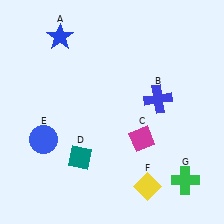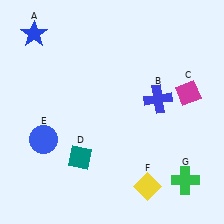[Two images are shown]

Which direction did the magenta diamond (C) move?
The magenta diamond (C) moved right.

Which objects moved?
The objects that moved are: the blue star (A), the magenta diamond (C).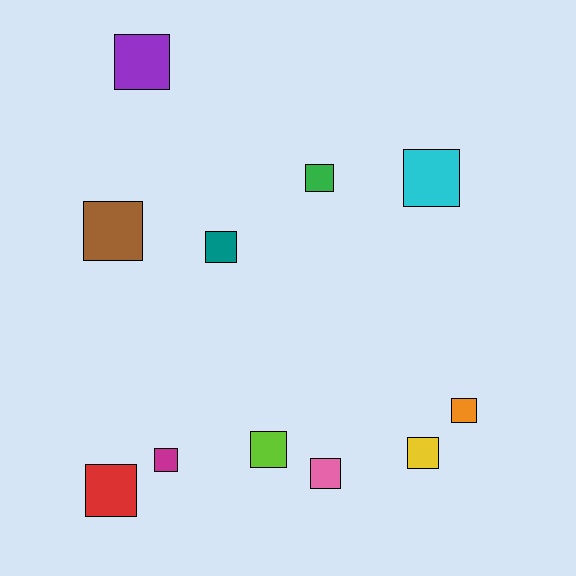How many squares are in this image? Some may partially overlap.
There are 11 squares.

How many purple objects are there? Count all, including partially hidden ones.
There is 1 purple object.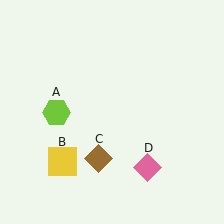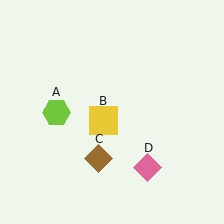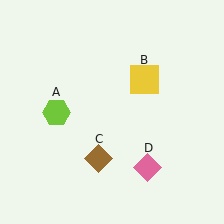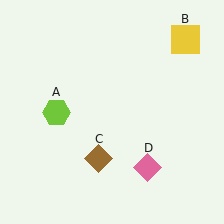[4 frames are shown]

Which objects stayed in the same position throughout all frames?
Lime hexagon (object A) and brown diamond (object C) and pink diamond (object D) remained stationary.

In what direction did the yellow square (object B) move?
The yellow square (object B) moved up and to the right.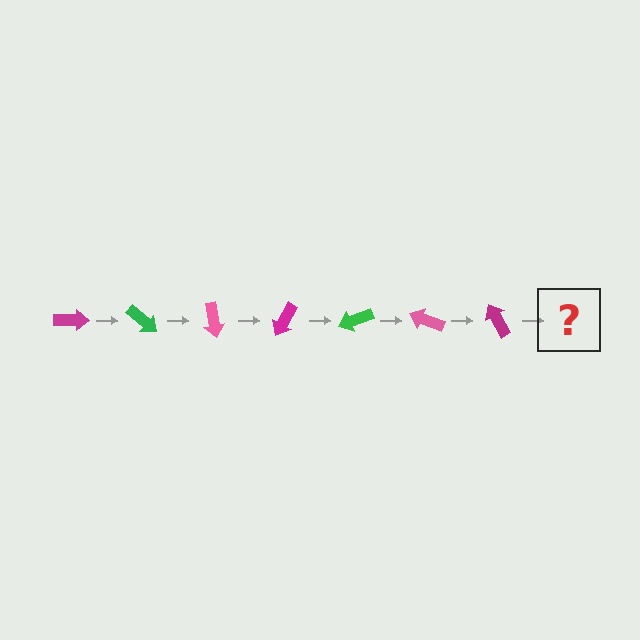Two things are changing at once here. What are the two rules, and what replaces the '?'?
The two rules are that it rotates 40 degrees each step and the color cycles through magenta, green, and pink. The '?' should be a green arrow, rotated 280 degrees from the start.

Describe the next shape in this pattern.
It should be a green arrow, rotated 280 degrees from the start.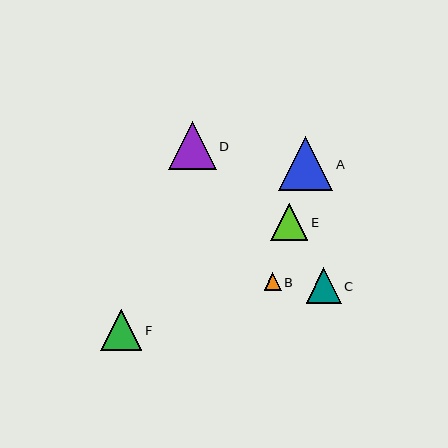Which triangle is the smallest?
Triangle B is the smallest with a size of approximately 17 pixels.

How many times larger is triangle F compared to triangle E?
Triangle F is approximately 1.1 times the size of triangle E.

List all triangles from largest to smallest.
From largest to smallest: A, D, F, E, C, B.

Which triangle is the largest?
Triangle A is the largest with a size of approximately 54 pixels.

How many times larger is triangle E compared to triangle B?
Triangle E is approximately 2.1 times the size of triangle B.